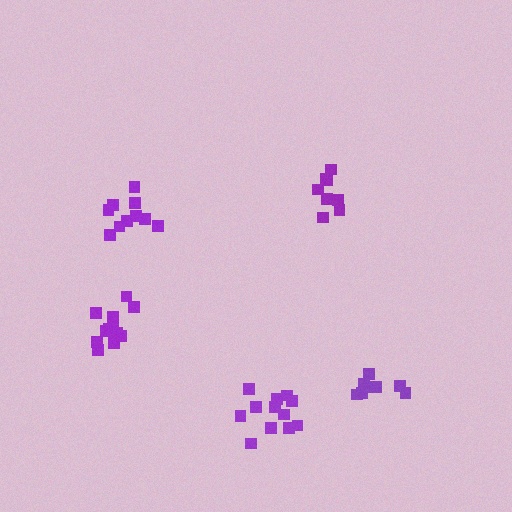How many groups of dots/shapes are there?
There are 5 groups.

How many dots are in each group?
Group 1: 8 dots, Group 2: 12 dots, Group 3: 12 dots, Group 4: 10 dots, Group 5: 8 dots (50 total).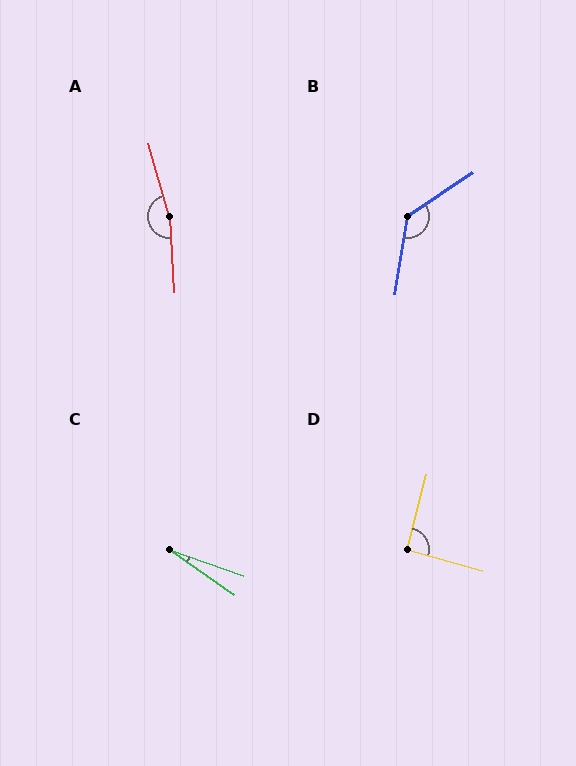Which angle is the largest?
A, at approximately 168 degrees.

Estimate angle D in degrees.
Approximately 91 degrees.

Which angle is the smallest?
C, at approximately 15 degrees.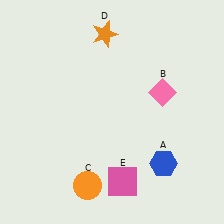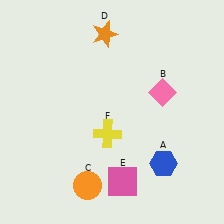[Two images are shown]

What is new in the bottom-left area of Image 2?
A yellow cross (F) was added in the bottom-left area of Image 2.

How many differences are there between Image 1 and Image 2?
There is 1 difference between the two images.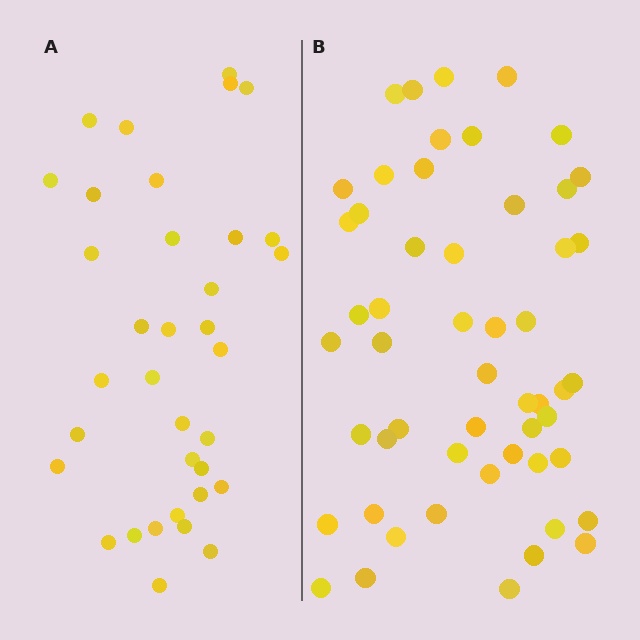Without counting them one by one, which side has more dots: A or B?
Region B (the right region) has more dots.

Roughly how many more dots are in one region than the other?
Region B has approximately 20 more dots than region A.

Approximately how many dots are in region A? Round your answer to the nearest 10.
About 40 dots. (The exact count is 35, which rounds to 40.)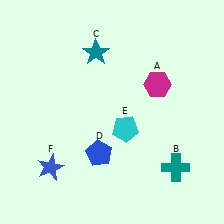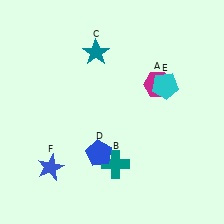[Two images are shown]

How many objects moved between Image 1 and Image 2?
2 objects moved between the two images.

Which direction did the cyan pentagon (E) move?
The cyan pentagon (E) moved up.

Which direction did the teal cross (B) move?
The teal cross (B) moved left.